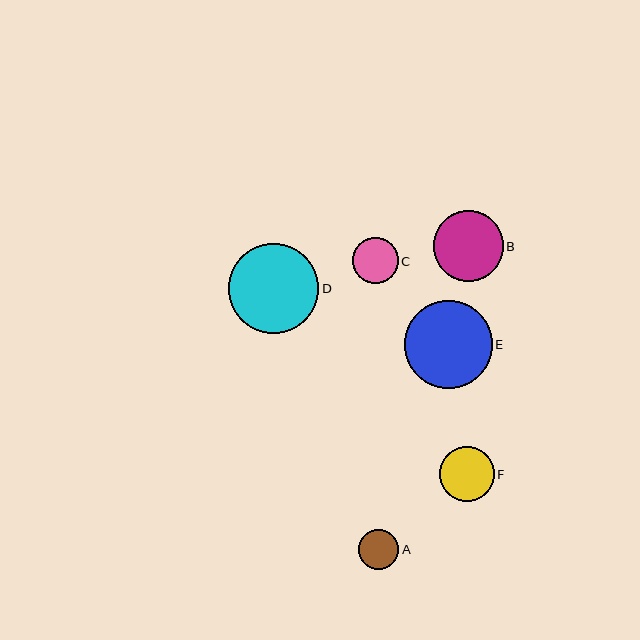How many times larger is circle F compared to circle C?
Circle F is approximately 1.2 times the size of circle C.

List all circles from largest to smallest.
From largest to smallest: D, E, B, F, C, A.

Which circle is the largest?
Circle D is the largest with a size of approximately 90 pixels.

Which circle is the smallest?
Circle A is the smallest with a size of approximately 40 pixels.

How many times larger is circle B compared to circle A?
Circle B is approximately 1.8 times the size of circle A.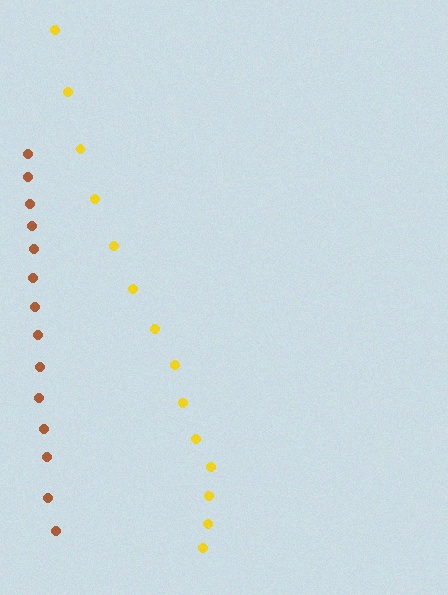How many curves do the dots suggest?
There are 2 distinct paths.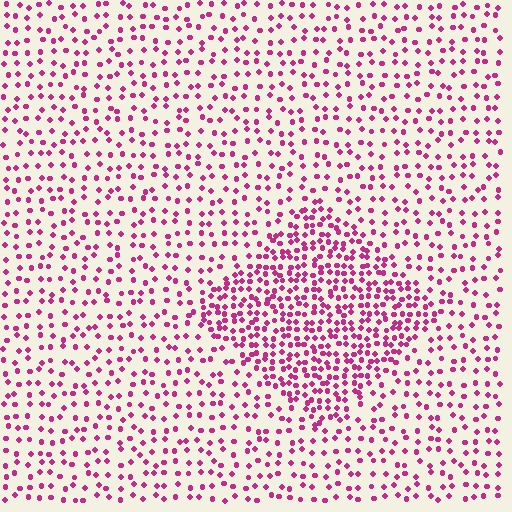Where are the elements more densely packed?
The elements are more densely packed inside the diamond boundary.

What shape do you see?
I see a diamond.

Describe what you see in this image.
The image contains small magenta elements arranged at two different densities. A diamond-shaped region is visible where the elements are more densely packed than the surrounding area.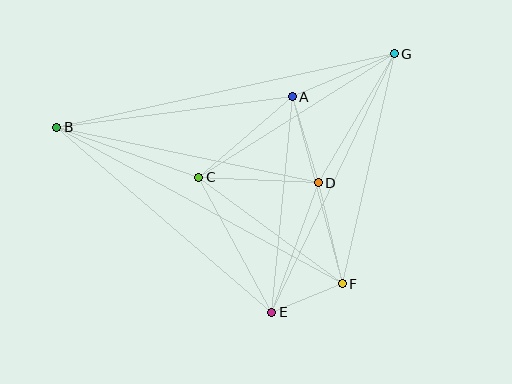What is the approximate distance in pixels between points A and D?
The distance between A and D is approximately 90 pixels.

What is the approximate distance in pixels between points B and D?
The distance between B and D is approximately 267 pixels.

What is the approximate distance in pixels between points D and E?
The distance between D and E is approximately 137 pixels.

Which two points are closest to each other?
Points E and F are closest to each other.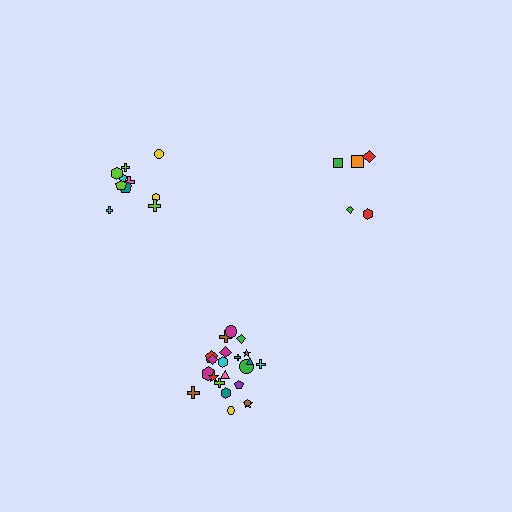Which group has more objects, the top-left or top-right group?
The top-left group.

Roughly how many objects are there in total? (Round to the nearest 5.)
Roughly 35 objects in total.